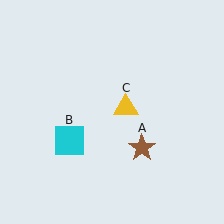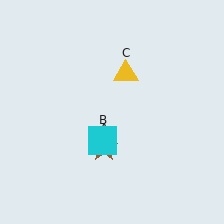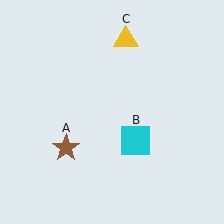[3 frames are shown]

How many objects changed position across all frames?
3 objects changed position: brown star (object A), cyan square (object B), yellow triangle (object C).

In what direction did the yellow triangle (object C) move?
The yellow triangle (object C) moved up.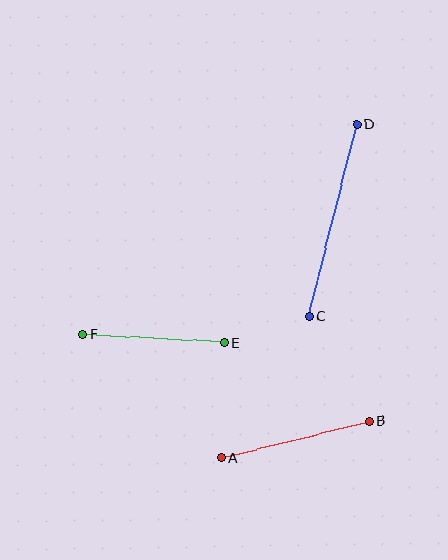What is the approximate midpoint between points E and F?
The midpoint is at approximately (153, 339) pixels.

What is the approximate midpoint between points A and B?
The midpoint is at approximately (295, 439) pixels.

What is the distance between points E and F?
The distance is approximately 142 pixels.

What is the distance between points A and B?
The distance is approximately 153 pixels.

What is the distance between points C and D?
The distance is approximately 198 pixels.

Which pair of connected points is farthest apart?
Points C and D are farthest apart.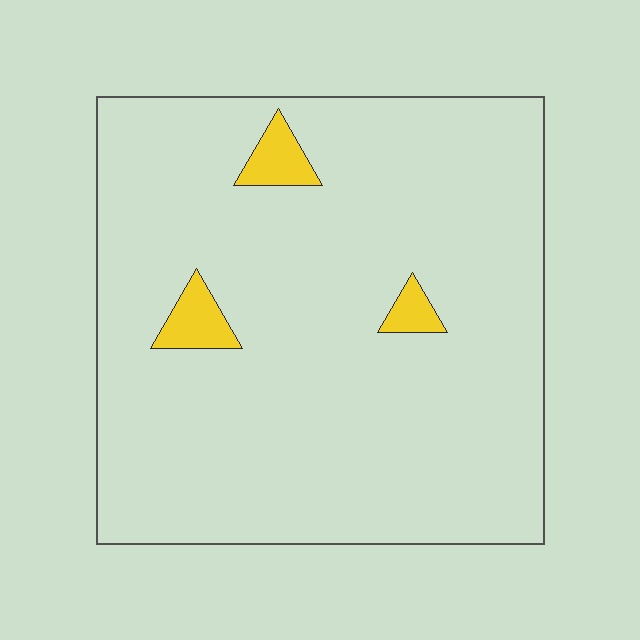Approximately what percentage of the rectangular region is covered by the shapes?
Approximately 5%.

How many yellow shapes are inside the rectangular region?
3.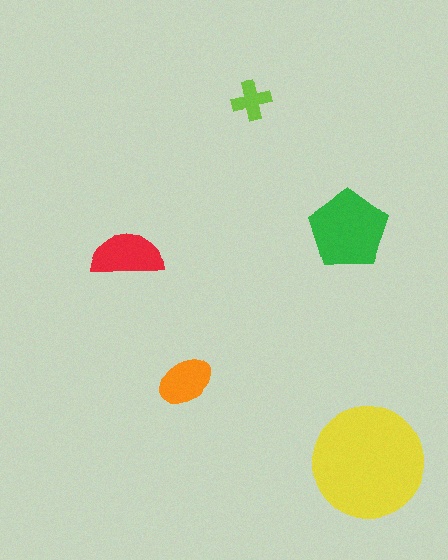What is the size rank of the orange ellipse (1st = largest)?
4th.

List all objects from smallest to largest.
The lime cross, the orange ellipse, the red semicircle, the green pentagon, the yellow circle.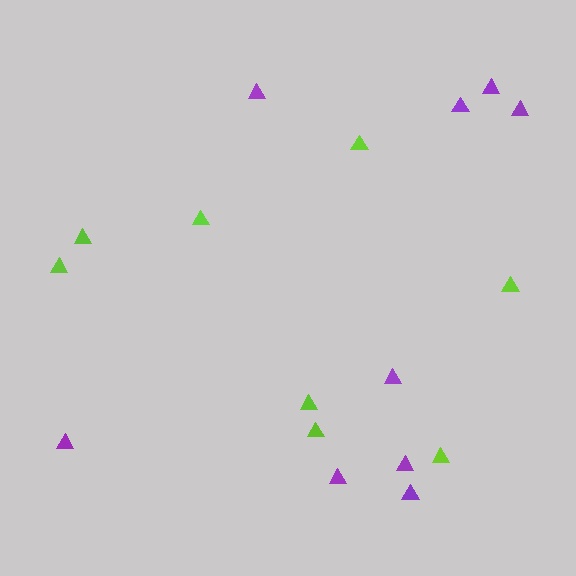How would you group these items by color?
There are 2 groups: one group of lime triangles (8) and one group of purple triangles (9).